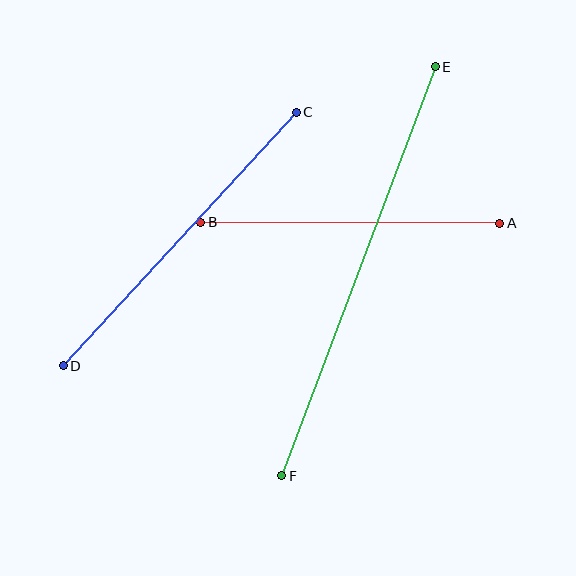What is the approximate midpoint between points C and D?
The midpoint is at approximately (180, 239) pixels.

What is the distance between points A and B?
The distance is approximately 299 pixels.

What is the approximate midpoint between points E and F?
The midpoint is at approximately (358, 271) pixels.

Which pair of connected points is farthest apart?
Points E and F are farthest apart.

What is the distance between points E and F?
The distance is approximately 437 pixels.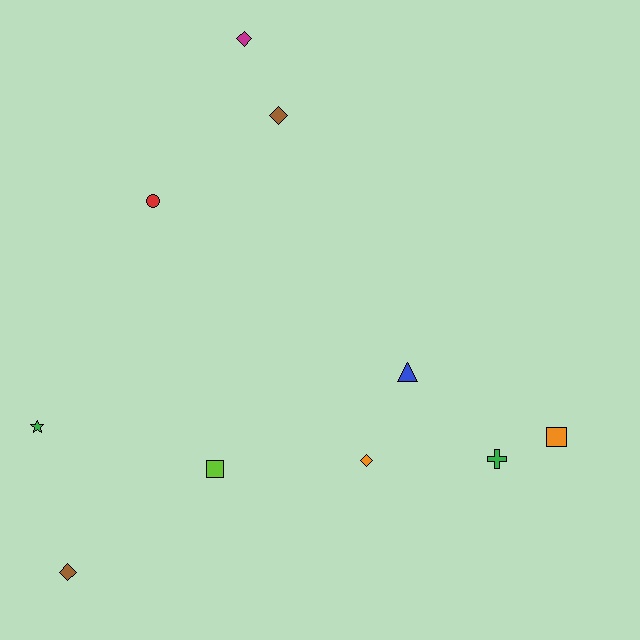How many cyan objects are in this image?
There are no cyan objects.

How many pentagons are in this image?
There are no pentagons.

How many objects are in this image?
There are 10 objects.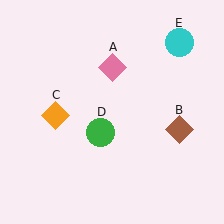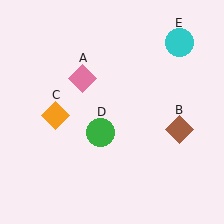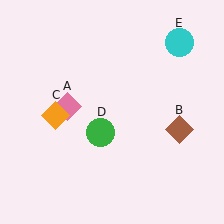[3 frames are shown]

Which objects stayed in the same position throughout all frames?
Brown diamond (object B) and orange diamond (object C) and green circle (object D) and cyan circle (object E) remained stationary.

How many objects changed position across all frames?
1 object changed position: pink diamond (object A).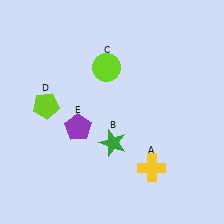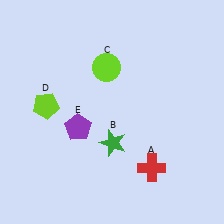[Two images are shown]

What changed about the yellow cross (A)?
In Image 1, A is yellow. In Image 2, it changed to red.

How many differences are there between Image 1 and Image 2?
There is 1 difference between the two images.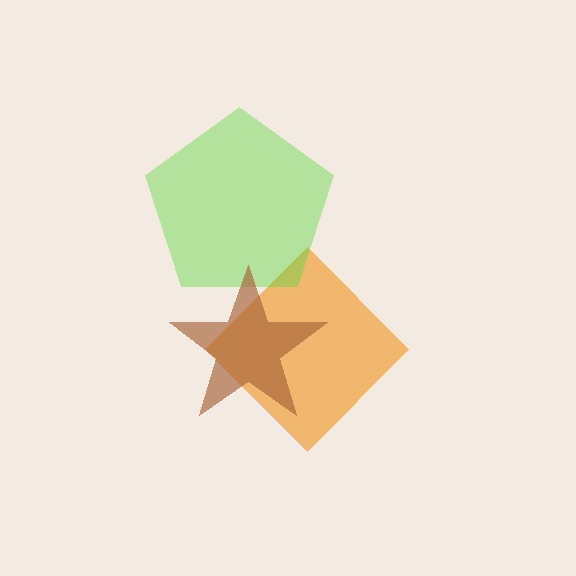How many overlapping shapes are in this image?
There are 3 overlapping shapes in the image.